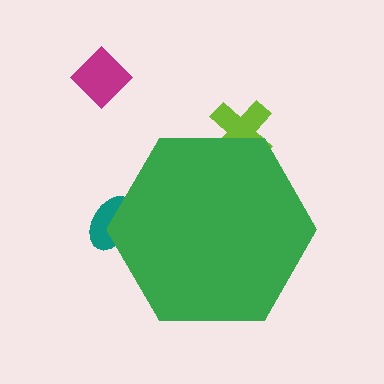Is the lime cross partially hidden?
Yes, the lime cross is partially hidden behind the green hexagon.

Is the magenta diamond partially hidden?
No, the magenta diamond is fully visible.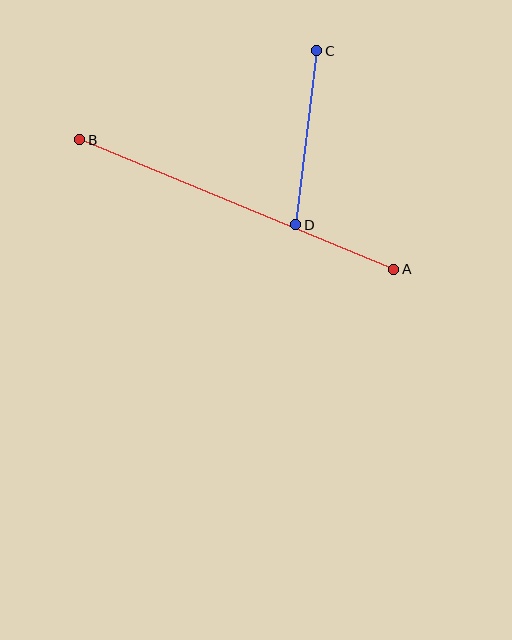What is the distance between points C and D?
The distance is approximately 175 pixels.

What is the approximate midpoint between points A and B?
The midpoint is at approximately (237, 205) pixels.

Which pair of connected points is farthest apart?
Points A and B are farthest apart.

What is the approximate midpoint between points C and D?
The midpoint is at approximately (306, 138) pixels.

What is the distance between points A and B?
The distance is approximately 340 pixels.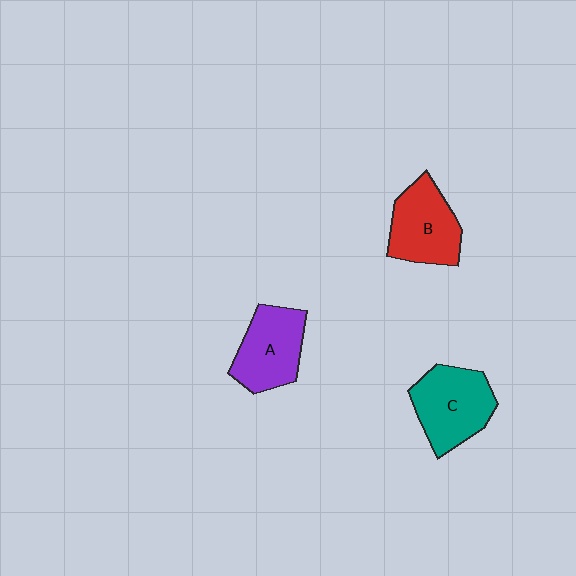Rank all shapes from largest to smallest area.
From largest to smallest: C (teal), B (red), A (purple).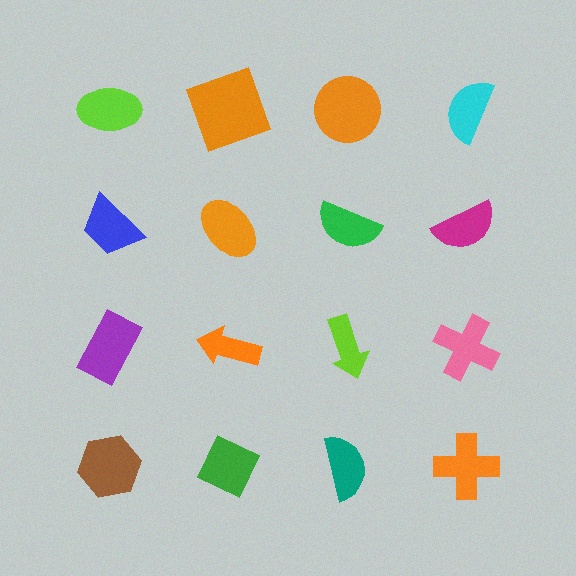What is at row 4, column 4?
An orange cross.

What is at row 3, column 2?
An orange arrow.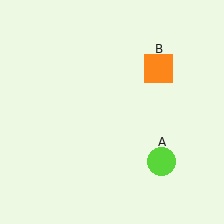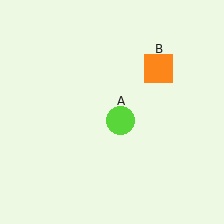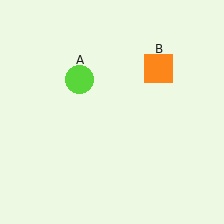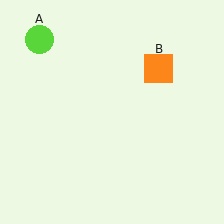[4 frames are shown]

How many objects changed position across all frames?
1 object changed position: lime circle (object A).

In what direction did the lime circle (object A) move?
The lime circle (object A) moved up and to the left.